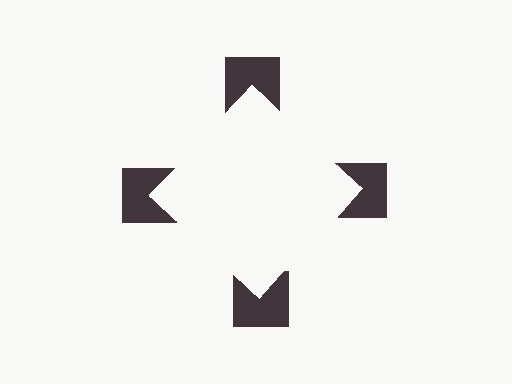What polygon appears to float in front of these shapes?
An illusory square — its edges are inferred from the aligned wedge cuts in the notched squares, not physically drawn.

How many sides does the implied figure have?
4 sides.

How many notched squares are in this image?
There are 4 — one at each vertex of the illusory square.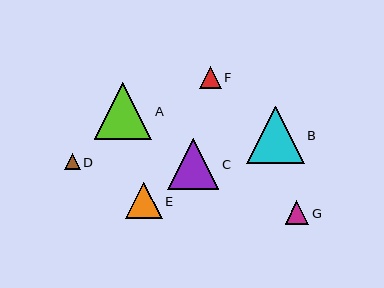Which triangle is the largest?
Triangle B is the largest with a size of approximately 58 pixels.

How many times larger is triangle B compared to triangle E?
Triangle B is approximately 1.6 times the size of triangle E.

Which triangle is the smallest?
Triangle D is the smallest with a size of approximately 16 pixels.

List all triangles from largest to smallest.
From largest to smallest: B, A, C, E, G, F, D.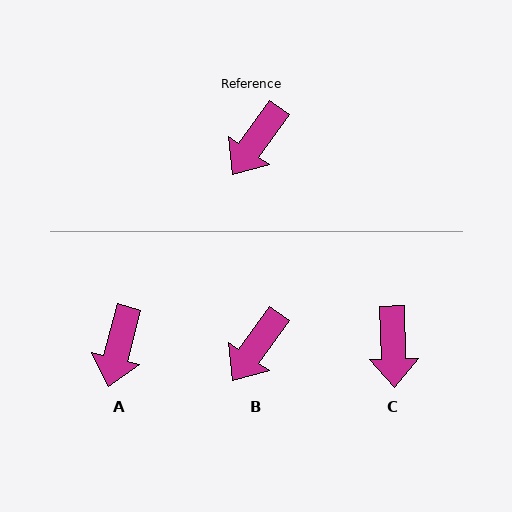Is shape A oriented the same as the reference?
No, it is off by about 21 degrees.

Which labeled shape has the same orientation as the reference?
B.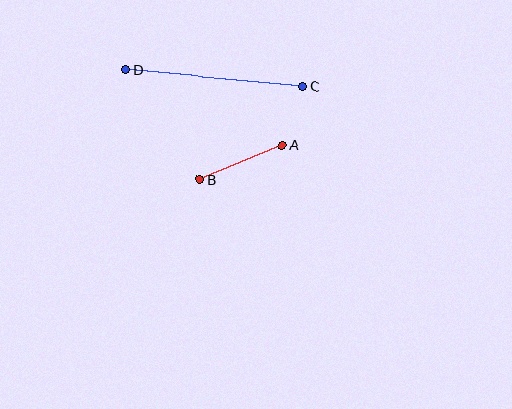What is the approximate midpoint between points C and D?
The midpoint is at approximately (214, 78) pixels.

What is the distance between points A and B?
The distance is approximately 89 pixels.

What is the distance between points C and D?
The distance is approximately 178 pixels.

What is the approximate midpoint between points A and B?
The midpoint is at approximately (241, 162) pixels.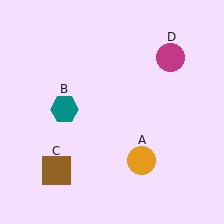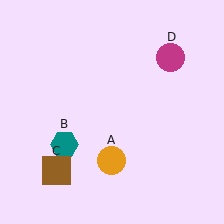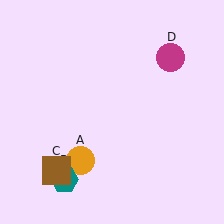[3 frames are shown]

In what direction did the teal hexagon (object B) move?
The teal hexagon (object B) moved down.